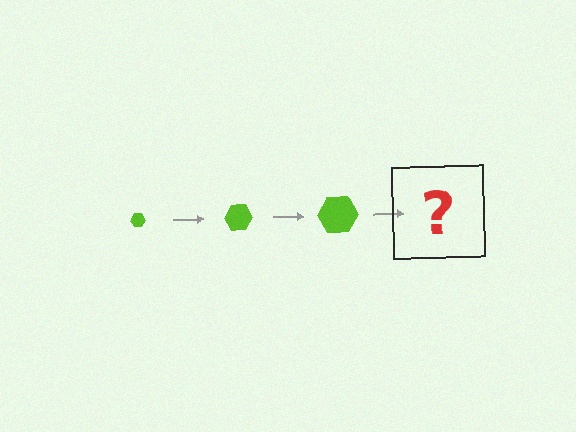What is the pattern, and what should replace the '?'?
The pattern is that the hexagon gets progressively larger each step. The '?' should be a lime hexagon, larger than the previous one.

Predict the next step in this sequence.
The next step is a lime hexagon, larger than the previous one.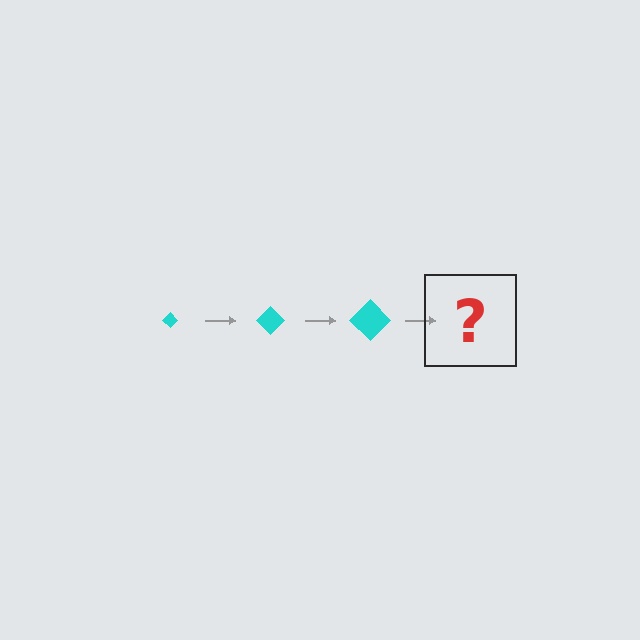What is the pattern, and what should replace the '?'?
The pattern is that the diamond gets progressively larger each step. The '?' should be a cyan diamond, larger than the previous one.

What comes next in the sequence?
The next element should be a cyan diamond, larger than the previous one.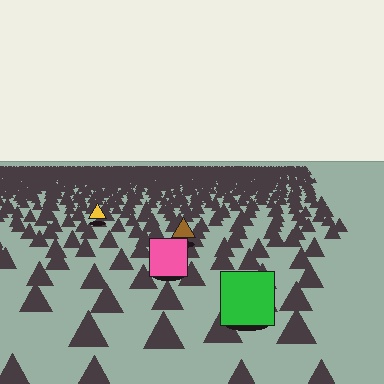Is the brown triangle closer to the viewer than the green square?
No. The green square is closer — you can tell from the texture gradient: the ground texture is coarser near it.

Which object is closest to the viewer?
The green square is closest. The texture marks near it are larger and more spread out.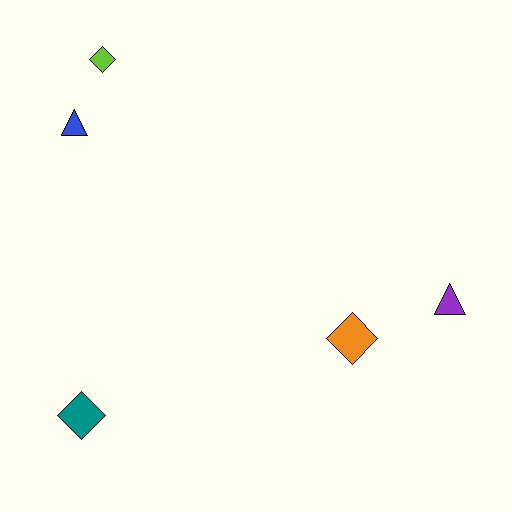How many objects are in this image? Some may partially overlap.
There are 5 objects.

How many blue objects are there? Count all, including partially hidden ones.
There is 1 blue object.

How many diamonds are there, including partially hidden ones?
There are 3 diamonds.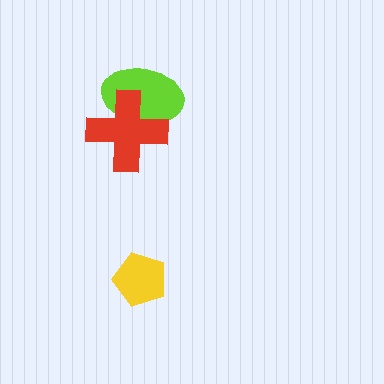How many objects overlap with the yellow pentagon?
0 objects overlap with the yellow pentagon.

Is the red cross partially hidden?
No, no other shape covers it.